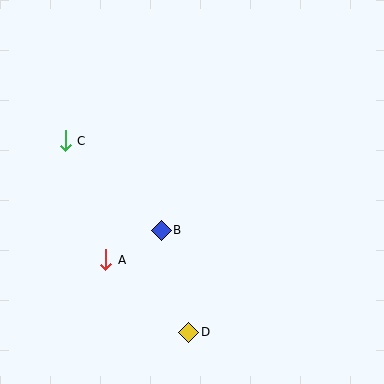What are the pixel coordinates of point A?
Point A is at (106, 260).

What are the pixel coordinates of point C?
Point C is at (65, 141).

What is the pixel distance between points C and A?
The distance between C and A is 126 pixels.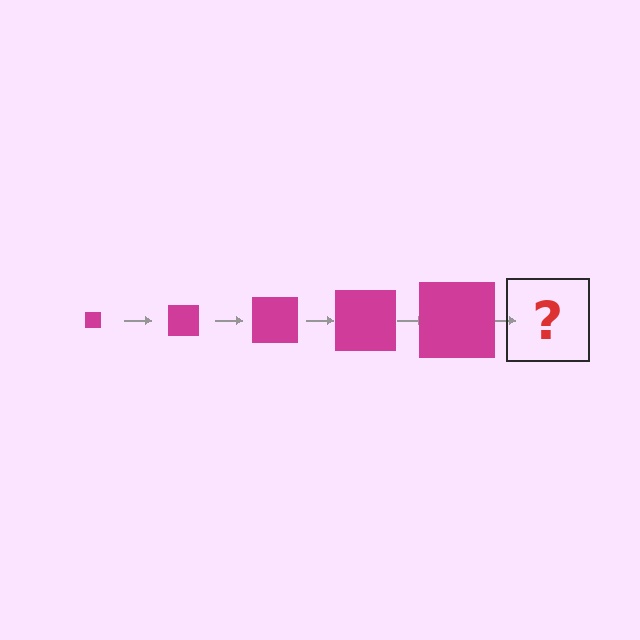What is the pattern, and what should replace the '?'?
The pattern is that the square gets progressively larger each step. The '?' should be a magenta square, larger than the previous one.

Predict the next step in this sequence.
The next step is a magenta square, larger than the previous one.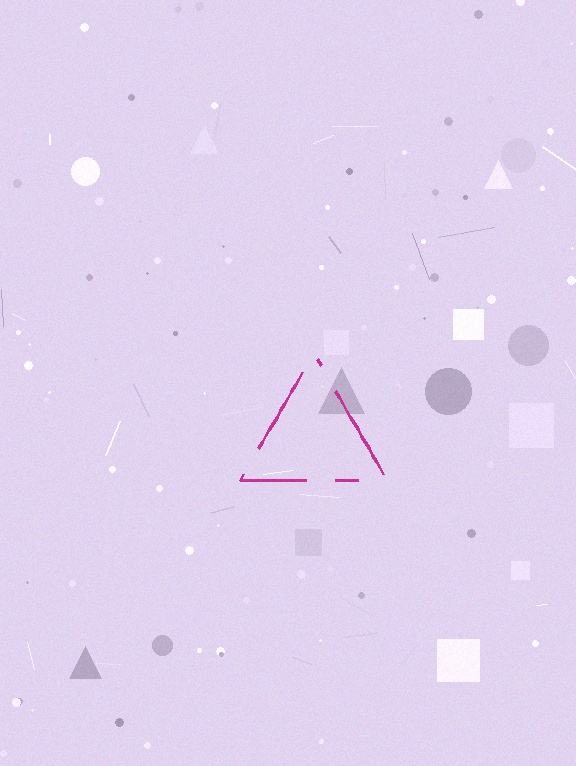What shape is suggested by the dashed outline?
The dashed outline suggests a triangle.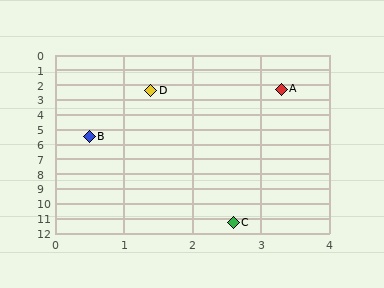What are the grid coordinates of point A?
Point A is at approximately (3.3, 2.3).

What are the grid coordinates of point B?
Point B is at approximately (0.5, 5.5).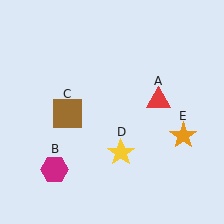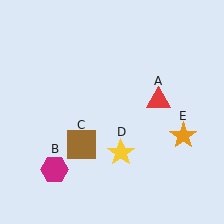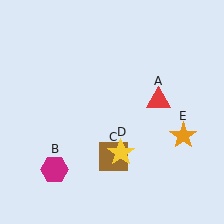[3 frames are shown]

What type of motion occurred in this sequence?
The brown square (object C) rotated counterclockwise around the center of the scene.